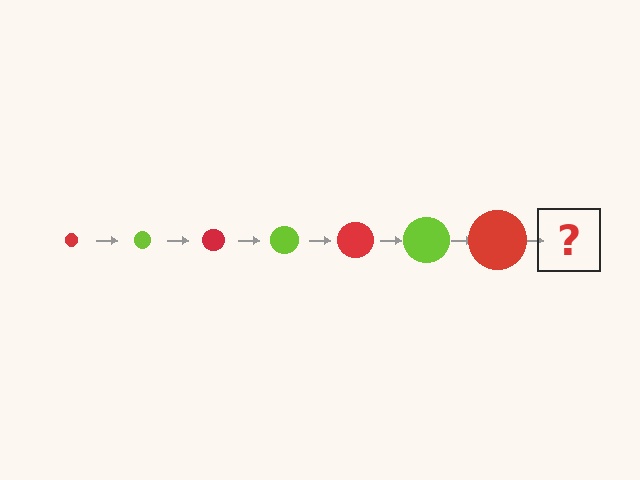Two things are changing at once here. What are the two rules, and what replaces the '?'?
The two rules are that the circle grows larger each step and the color cycles through red and lime. The '?' should be a lime circle, larger than the previous one.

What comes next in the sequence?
The next element should be a lime circle, larger than the previous one.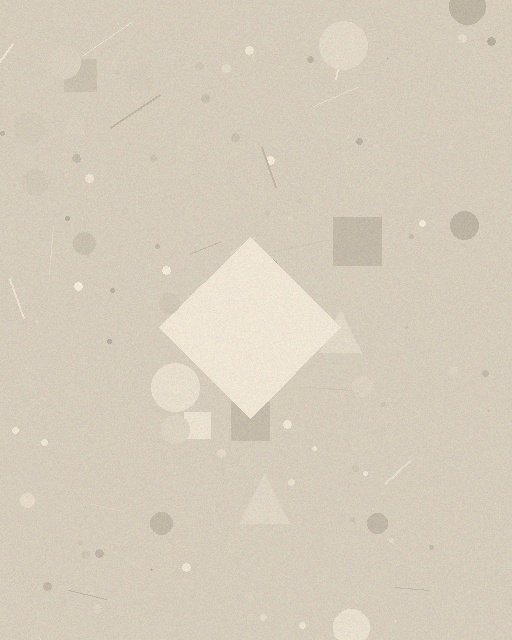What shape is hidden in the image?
A diamond is hidden in the image.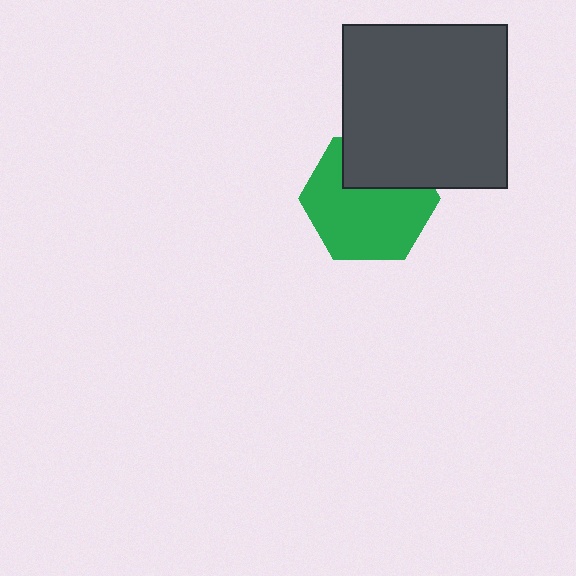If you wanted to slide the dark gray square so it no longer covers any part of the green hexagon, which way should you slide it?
Slide it up — that is the most direct way to separate the two shapes.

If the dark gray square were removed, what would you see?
You would see the complete green hexagon.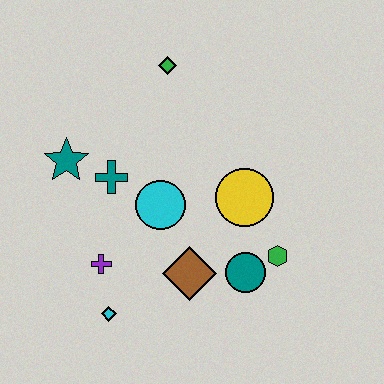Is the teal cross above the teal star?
No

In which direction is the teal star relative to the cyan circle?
The teal star is to the left of the cyan circle.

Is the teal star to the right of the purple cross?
No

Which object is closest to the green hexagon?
The teal circle is closest to the green hexagon.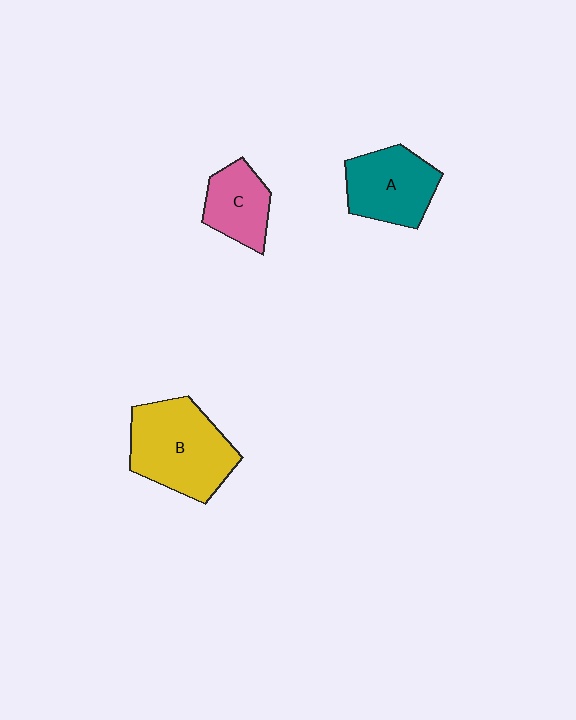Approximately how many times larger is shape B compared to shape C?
Approximately 1.8 times.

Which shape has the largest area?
Shape B (yellow).